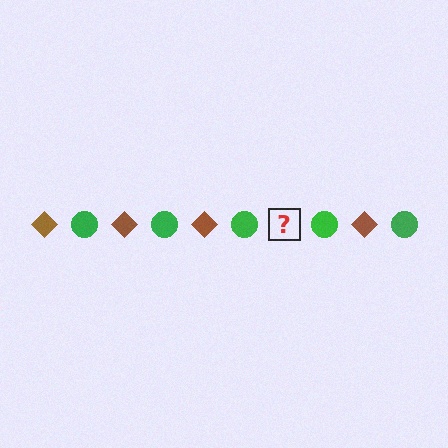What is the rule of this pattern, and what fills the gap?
The rule is that the pattern alternates between brown diamond and green circle. The gap should be filled with a brown diamond.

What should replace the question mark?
The question mark should be replaced with a brown diamond.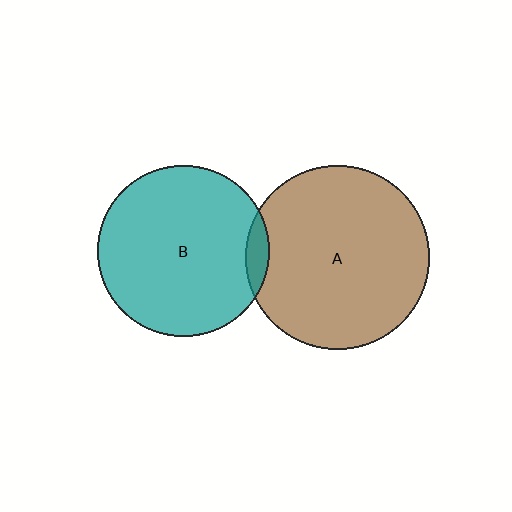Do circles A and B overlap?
Yes.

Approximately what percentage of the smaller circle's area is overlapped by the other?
Approximately 5%.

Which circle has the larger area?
Circle A (brown).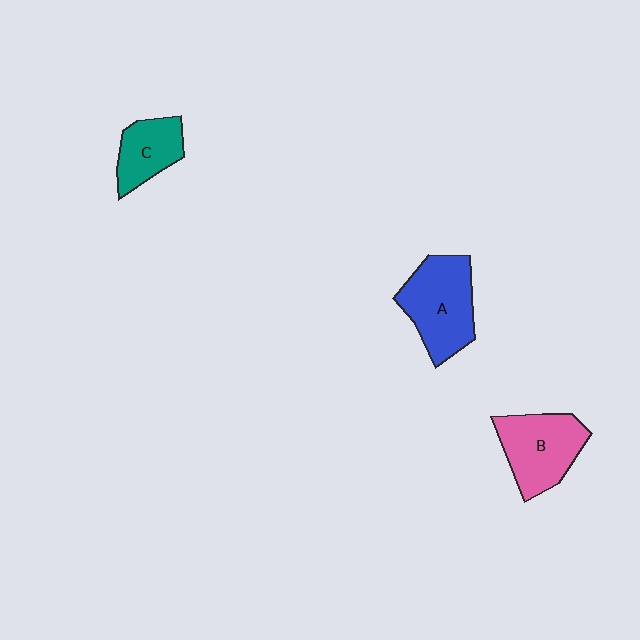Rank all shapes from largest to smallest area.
From largest to smallest: A (blue), B (pink), C (teal).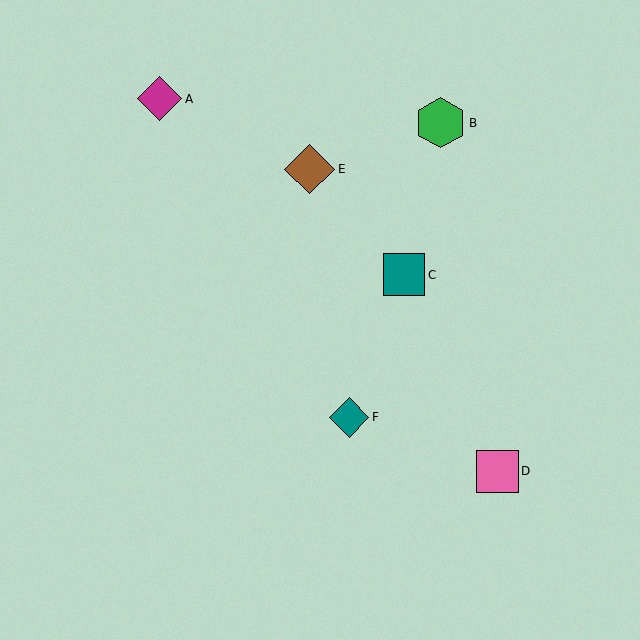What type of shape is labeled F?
Shape F is a teal diamond.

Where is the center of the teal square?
The center of the teal square is at (404, 275).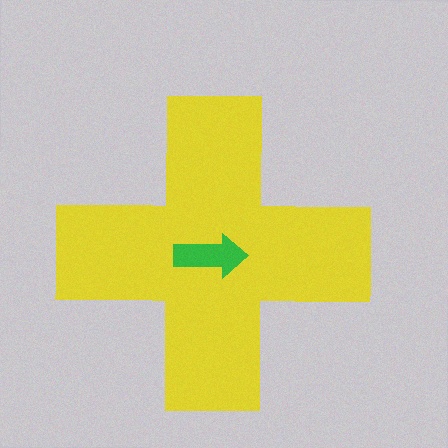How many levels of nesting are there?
2.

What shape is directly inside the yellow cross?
The green arrow.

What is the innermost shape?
The green arrow.